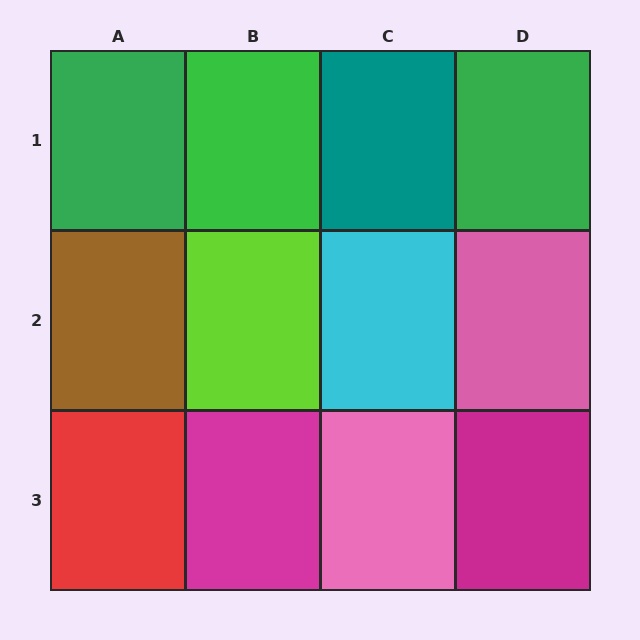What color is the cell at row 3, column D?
Magenta.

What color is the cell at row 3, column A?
Red.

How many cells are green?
3 cells are green.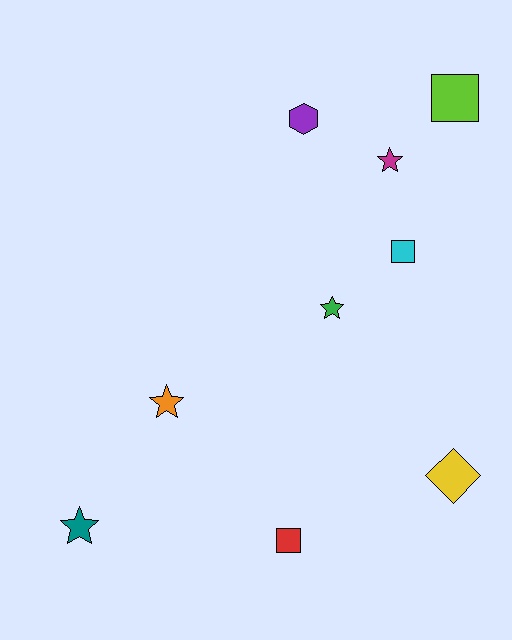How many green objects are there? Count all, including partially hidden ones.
There is 1 green object.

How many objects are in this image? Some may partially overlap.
There are 9 objects.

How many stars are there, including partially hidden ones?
There are 4 stars.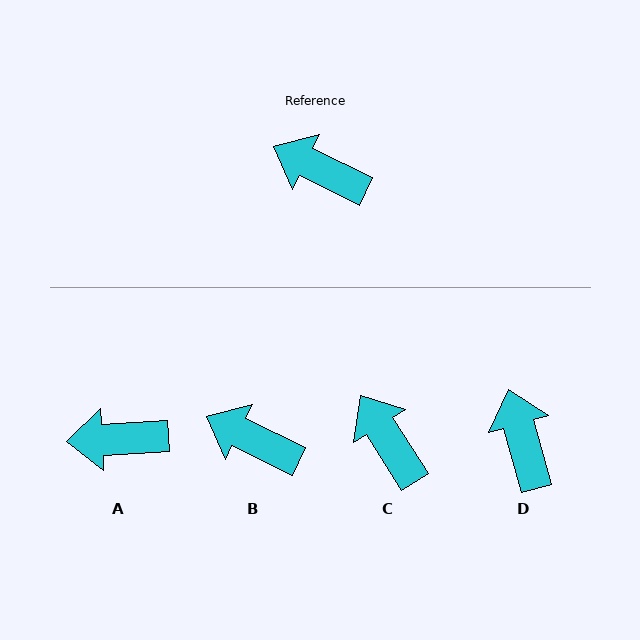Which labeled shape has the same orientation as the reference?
B.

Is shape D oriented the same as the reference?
No, it is off by about 48 degrees.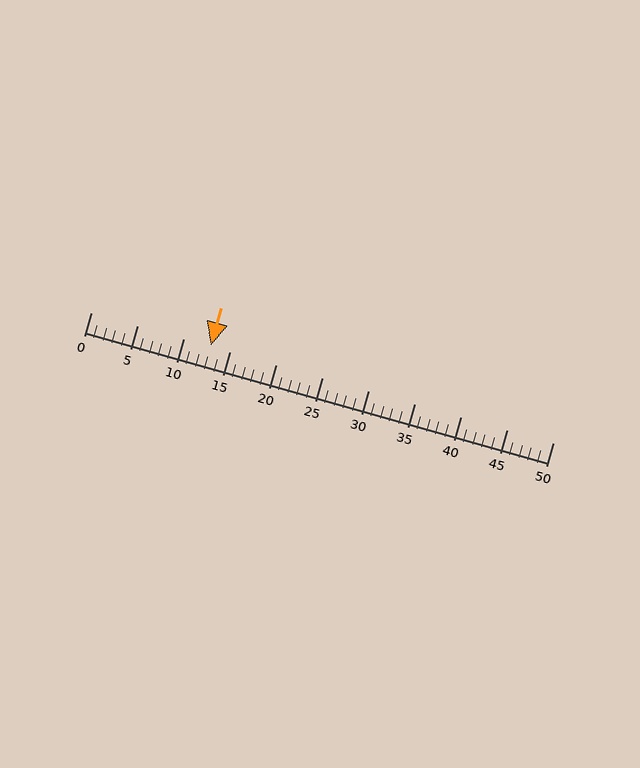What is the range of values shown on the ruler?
The ruler shows values from 0 to 50.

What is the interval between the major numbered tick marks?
The major tick marks are spaced 5 units apart.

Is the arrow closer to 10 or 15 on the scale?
The arrow is closer to 15.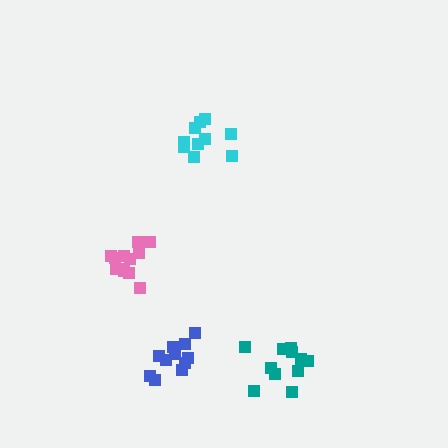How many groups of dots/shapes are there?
There are 4 groups.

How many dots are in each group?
Group 1: 11 dots, Group 2: 12 dots, Group 3: 10 dots, Group 4: 11 dots (44 total).